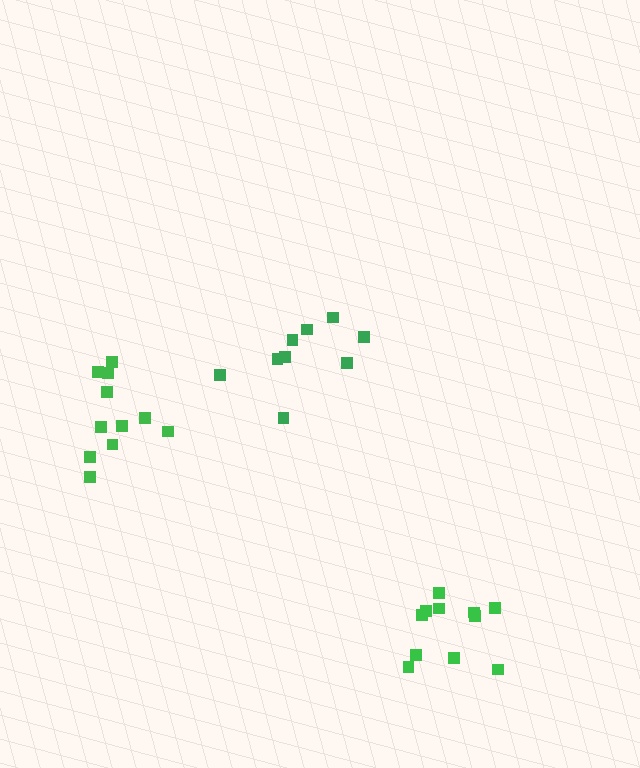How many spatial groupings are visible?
There are 3 spatial groupings.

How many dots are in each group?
Group 1: 9 dots, Group 2: 11 dots, Group 3: 11 dots (31 total).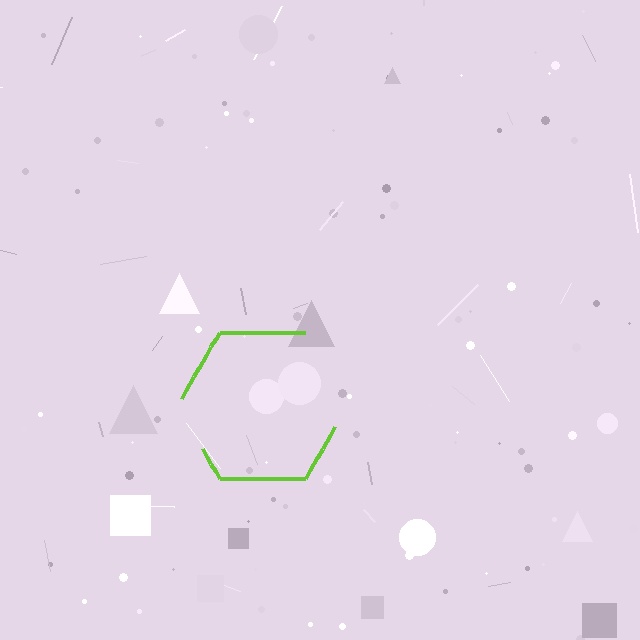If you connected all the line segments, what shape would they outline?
They would outline a hexagon.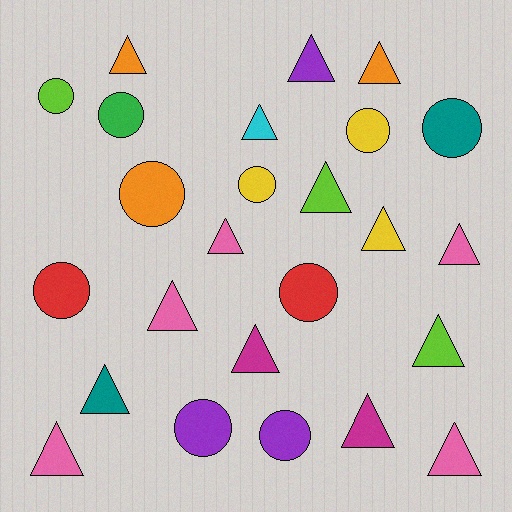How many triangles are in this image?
There are 15 triangles.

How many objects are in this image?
There are 25 objects.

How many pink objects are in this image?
There are 5 pink objects.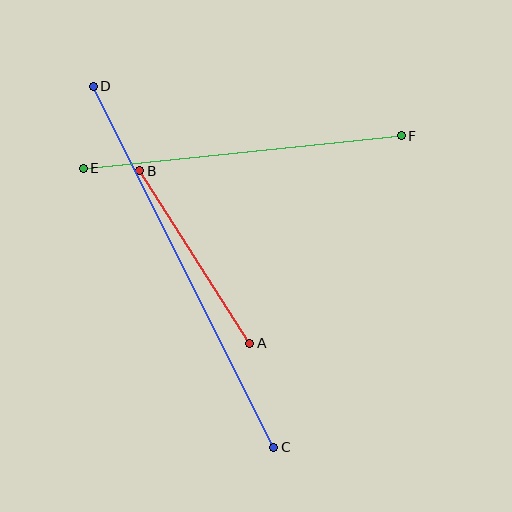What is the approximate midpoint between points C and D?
The midpoint is at approximately (183, 267) pixels.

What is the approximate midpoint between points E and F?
The midpoint is at approximately (242, 152) pixels.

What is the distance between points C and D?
The distance is approximately 404 pixels.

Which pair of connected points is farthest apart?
Points C and D are farthest apart.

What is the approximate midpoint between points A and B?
The midpoint is at approximately (195, 257) pixels.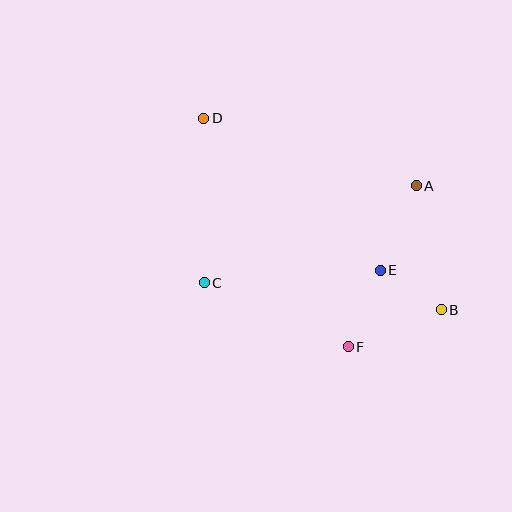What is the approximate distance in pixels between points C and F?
The distance between C and F is approximately 157 pixels.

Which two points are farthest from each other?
Points B and D are farthest from each other.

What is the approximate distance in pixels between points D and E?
The distance between D and E is approximately 233 pixels.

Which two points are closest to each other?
Points B and E are closest to each other.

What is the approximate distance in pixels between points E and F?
The distance between E and F is approximately 83 pixels.